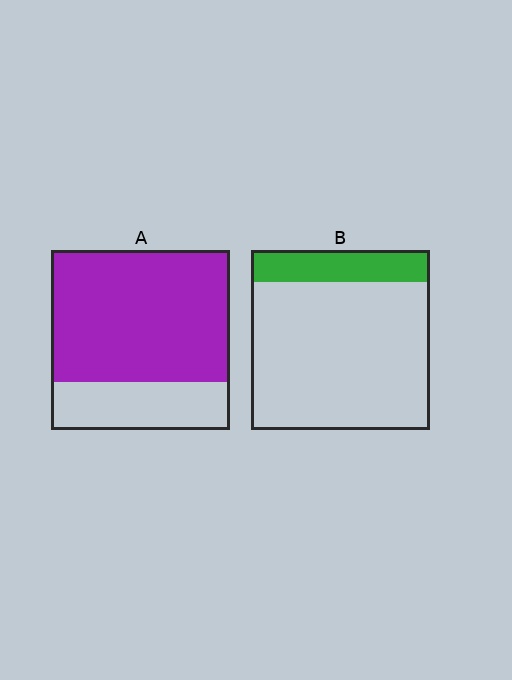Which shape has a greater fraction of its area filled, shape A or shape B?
Shape A.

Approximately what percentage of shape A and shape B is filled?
A is approximately 75% and B is approximately 20%.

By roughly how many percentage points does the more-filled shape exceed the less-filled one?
By roughly 55 percentage points (A over B).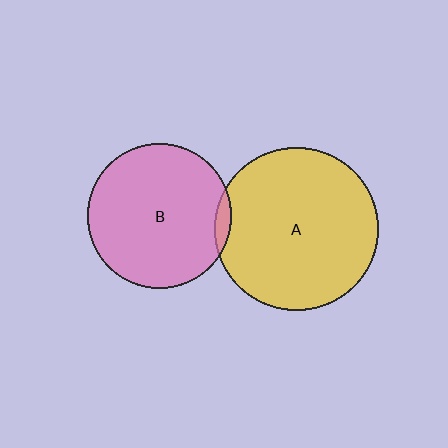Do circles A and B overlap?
Yes.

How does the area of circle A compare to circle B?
Approximately 1.3 times.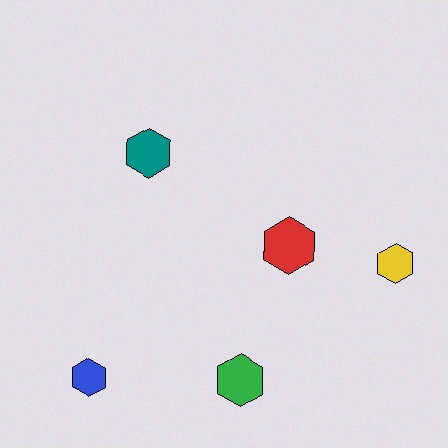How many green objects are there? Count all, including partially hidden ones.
There is 1 green object.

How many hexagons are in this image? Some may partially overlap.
There are 5 hexagons.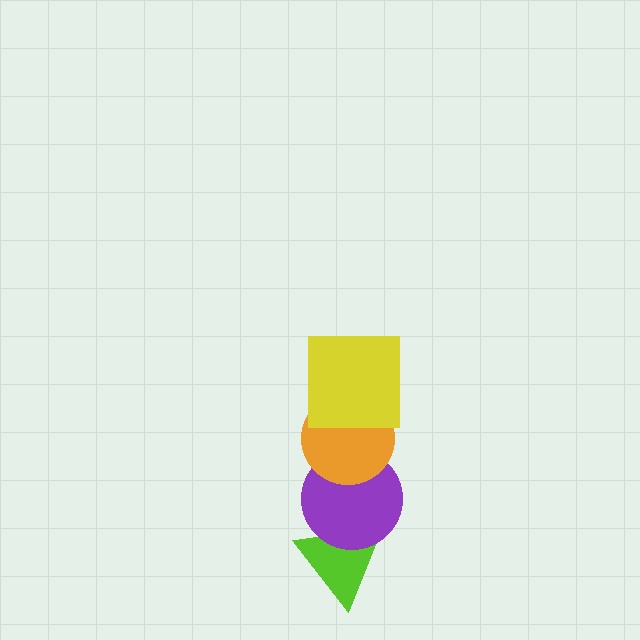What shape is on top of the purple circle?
The orange circle is on top of the purple circle.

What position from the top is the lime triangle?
The lime triangle is 4th from the top.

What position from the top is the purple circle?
The purple circle is 3rd from the top.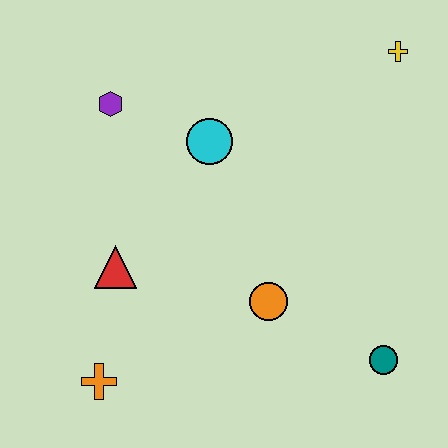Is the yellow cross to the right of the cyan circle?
Yes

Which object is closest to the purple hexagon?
The cyan circle is closest to the purple hexagon.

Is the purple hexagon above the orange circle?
Yes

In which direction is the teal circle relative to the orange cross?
The teal circle is to the right of the orange cross.